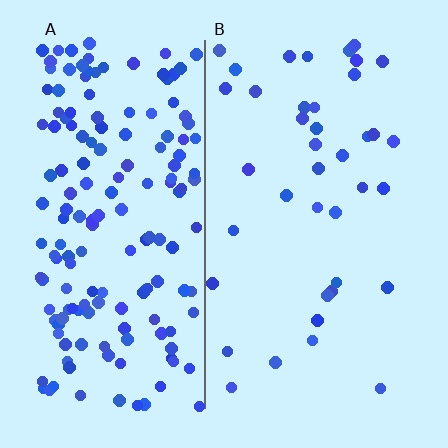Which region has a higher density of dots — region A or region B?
A (the left).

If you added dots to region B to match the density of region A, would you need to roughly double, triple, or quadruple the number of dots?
Approximately quadruple.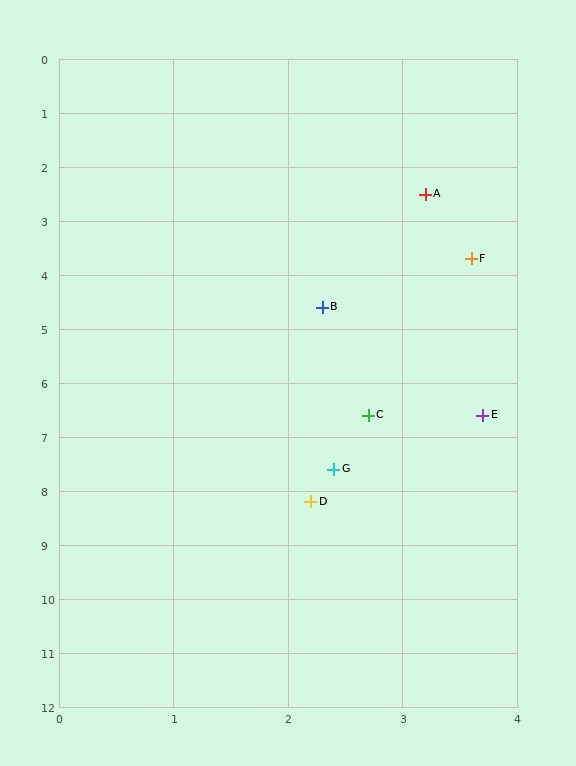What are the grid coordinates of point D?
Point D is at approximately (2.2, 8.2).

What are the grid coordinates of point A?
Point A is at approximately (3.2, 2.5).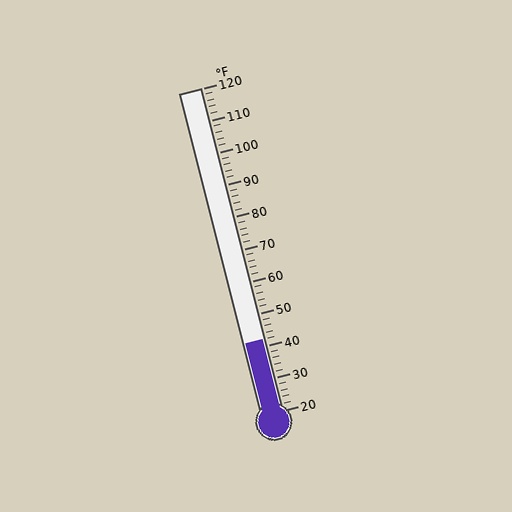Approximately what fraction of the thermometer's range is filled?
The thermometer is filled to approximately 20% of its range.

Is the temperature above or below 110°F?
The temperature is below 110°F.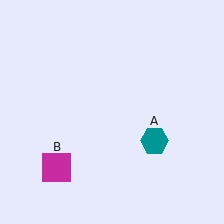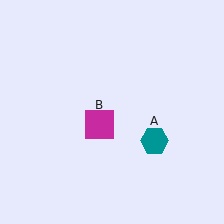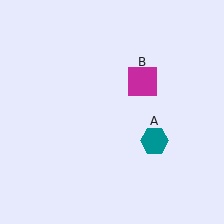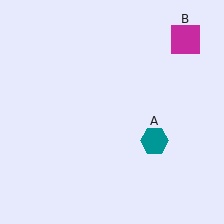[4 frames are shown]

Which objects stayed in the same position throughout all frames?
Teal hexagon (object A) remained stationary.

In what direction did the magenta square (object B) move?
The magenta square (object B) moved up and to the right.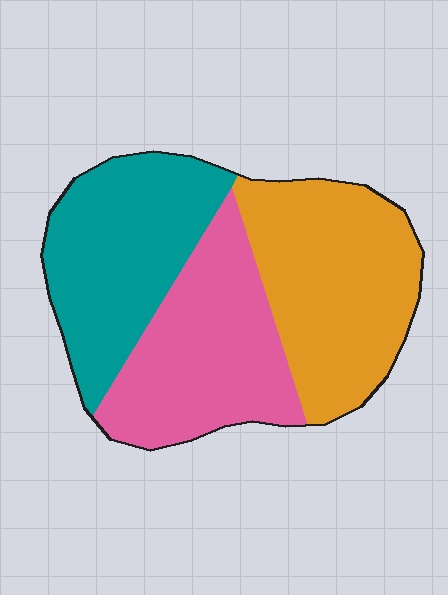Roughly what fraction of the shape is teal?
Teal takes up between a sixth and a third of the shape.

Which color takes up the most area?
Orange, at roughly 35%.